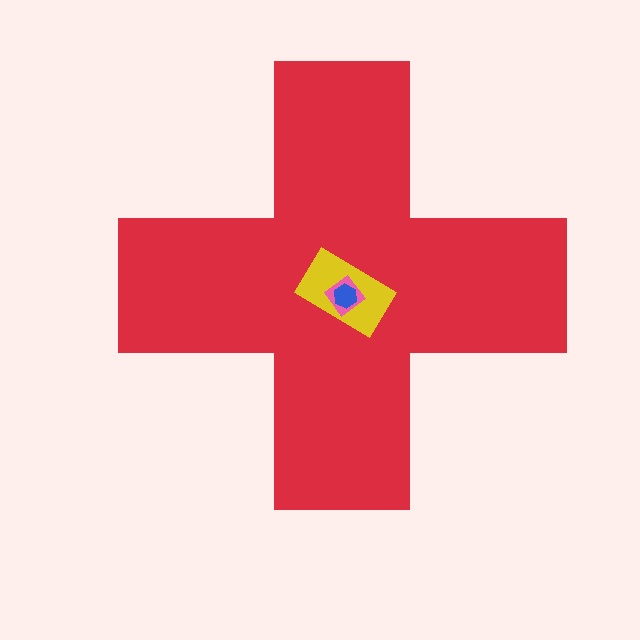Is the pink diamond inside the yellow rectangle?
Yes.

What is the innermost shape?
The blue hexagon.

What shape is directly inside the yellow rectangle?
The pink diamond.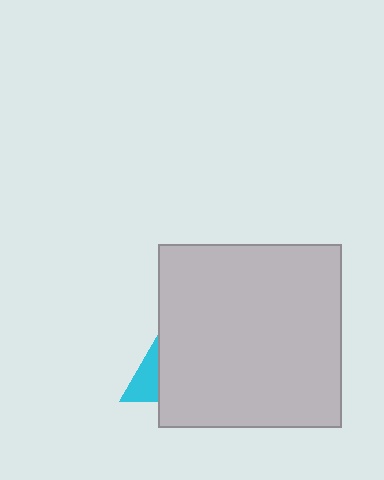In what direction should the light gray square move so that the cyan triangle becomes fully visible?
The light gray square should move right. That is the shortest direction to clear the overlap and leave the cyan triangle fully visible.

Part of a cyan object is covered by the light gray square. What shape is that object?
It is a triangle.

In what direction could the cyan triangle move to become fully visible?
The cyan triangle could move left. That would shift it out from behind the light gray square entirely.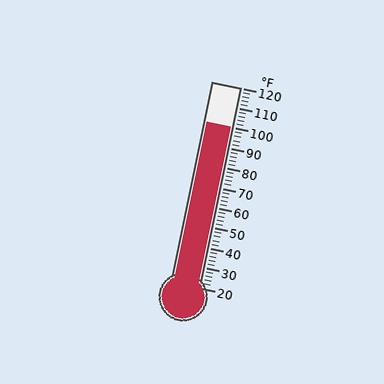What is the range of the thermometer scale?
The thermometer scale ranges from 20°F to 120°F.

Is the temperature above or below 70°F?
The temperature is above 70°F.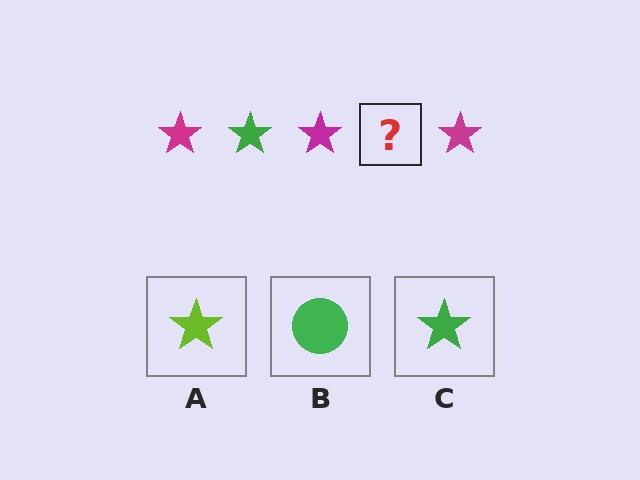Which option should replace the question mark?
Option C.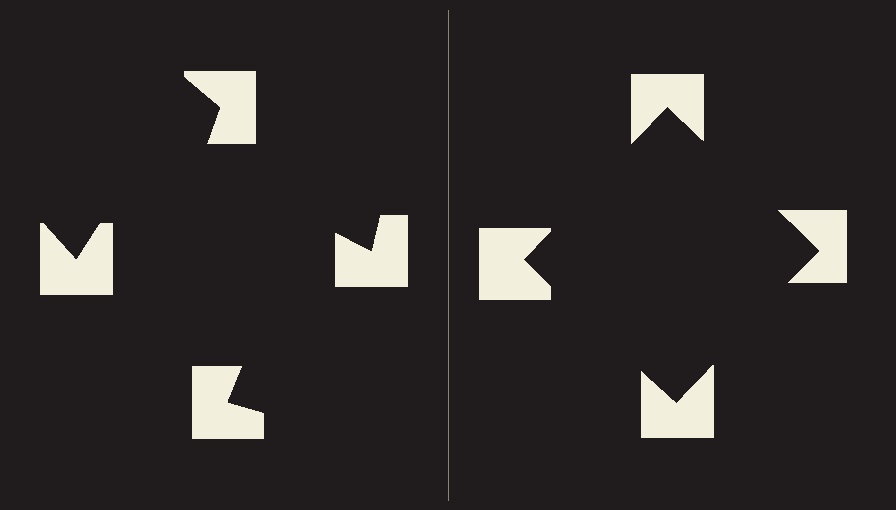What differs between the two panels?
The notched squares are positioned identically on both sides; only the wedge orientations differ. On the right they align to a square; on the left they are misaligned.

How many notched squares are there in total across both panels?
8 — 4 on each side.